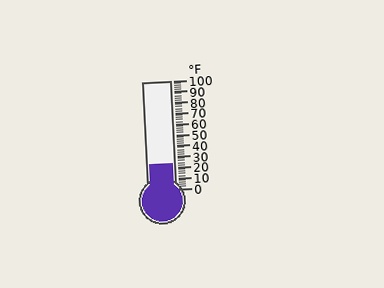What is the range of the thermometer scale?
The thermometer scale ranges from 0°F to 100°F.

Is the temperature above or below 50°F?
The temperature is below 50°F.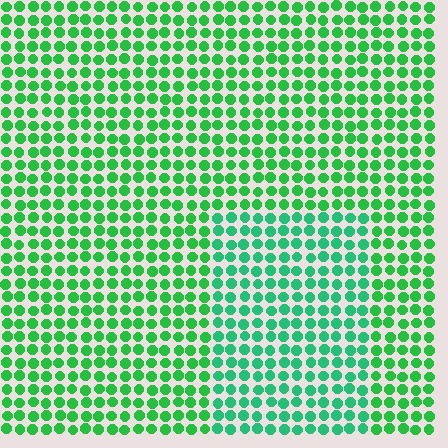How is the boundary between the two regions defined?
The boundary is defined purely by a slight shift in hue (about 21 degrees). Spacing, size, and orientation are identical on both sides.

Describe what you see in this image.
The image is filled with small green elements in a uniform arrangement. A rectangle-shaped region is visible where the elements are tinted to a slightly different hue, forming a subtle color boundary.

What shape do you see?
I see a rectangle.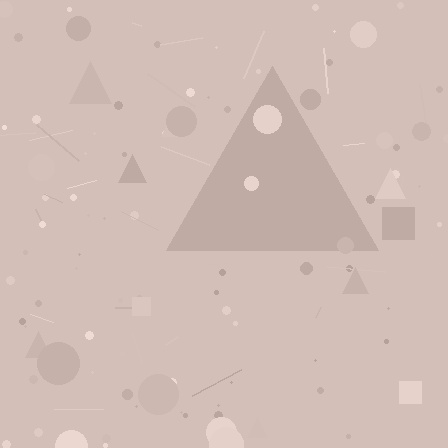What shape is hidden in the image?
A triangle is hidden in the image.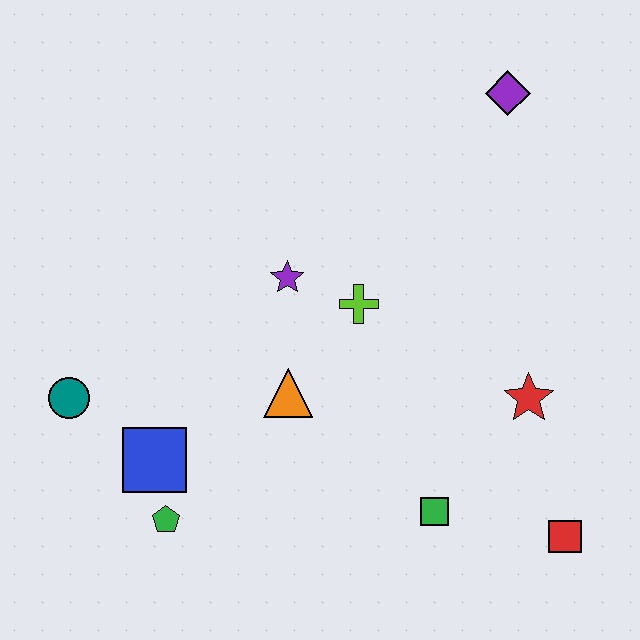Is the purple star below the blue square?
No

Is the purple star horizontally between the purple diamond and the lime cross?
No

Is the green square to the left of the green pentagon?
No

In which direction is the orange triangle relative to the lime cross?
The orange triangle is below the lime cross.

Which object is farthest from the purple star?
The red square is farthest from the purple star.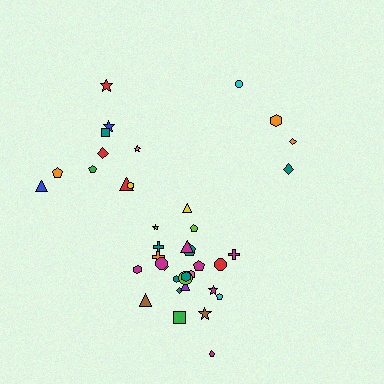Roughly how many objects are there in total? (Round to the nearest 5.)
Roughly 40 objects in total.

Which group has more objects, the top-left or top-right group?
The top-left group.